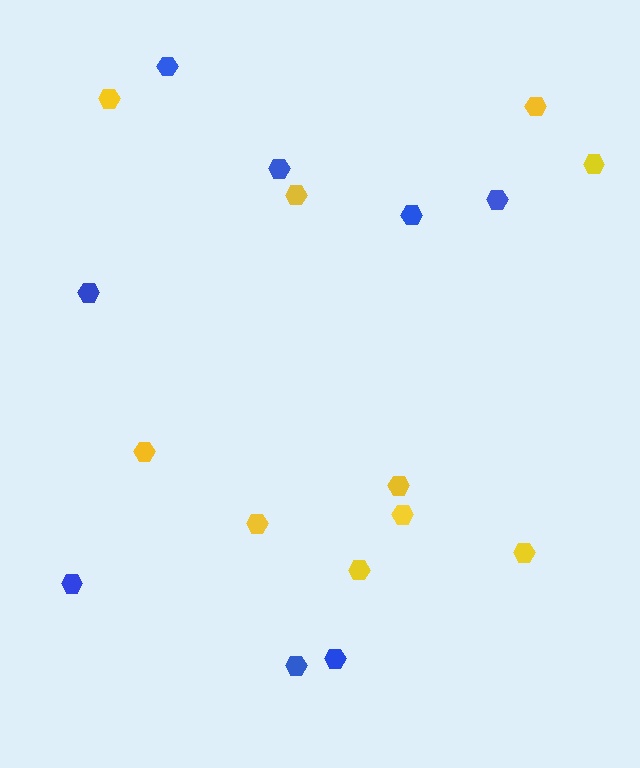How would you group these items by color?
There are 2 groups: one group of blue hexagons (8) and one group of yellow hexagons (10).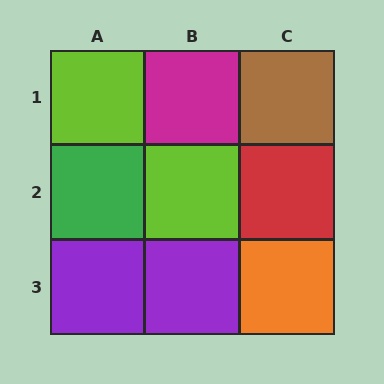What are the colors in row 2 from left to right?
Green, lime, red.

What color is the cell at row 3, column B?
Purple.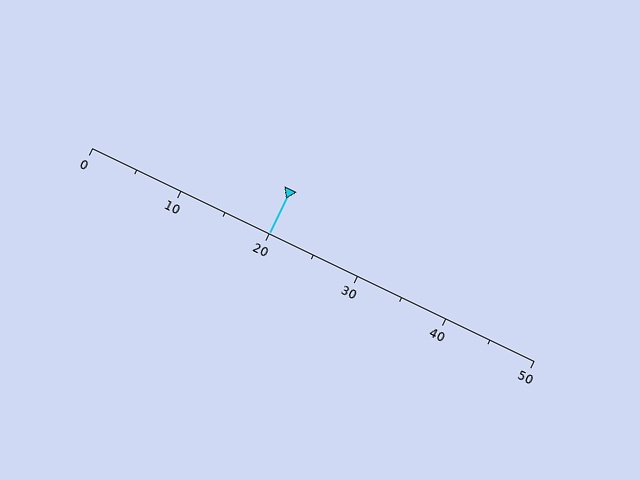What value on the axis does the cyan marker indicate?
The marker indicates approximately 20.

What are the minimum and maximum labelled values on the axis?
The axis runs from 0 to 50.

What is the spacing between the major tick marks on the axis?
The major ticks are spaced 10 apart.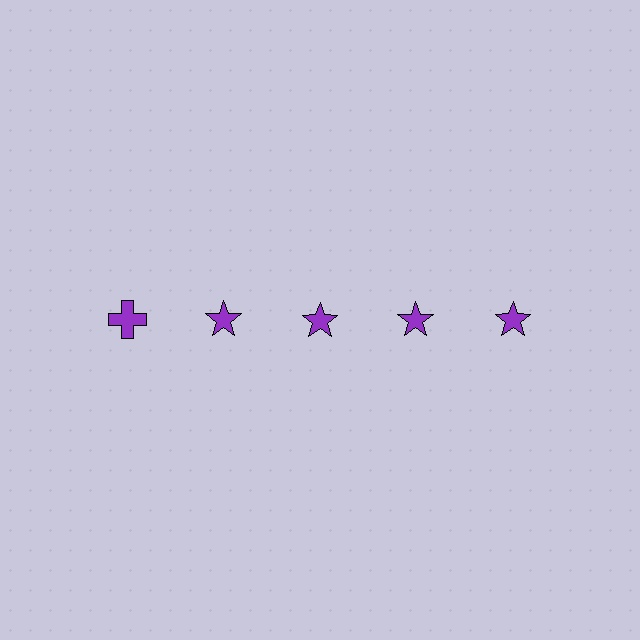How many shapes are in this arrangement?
There are 5 shapes arranged in a grid pattern.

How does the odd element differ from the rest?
It has a different shape: cross instead of star.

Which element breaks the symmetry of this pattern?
The purple cross in the top row, leftmost column breaks the symmetry. All other shapes are purple stars.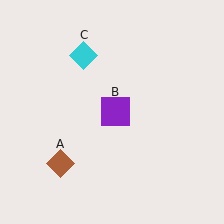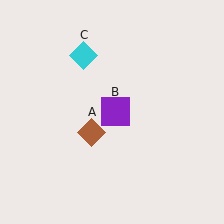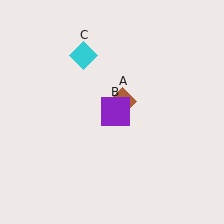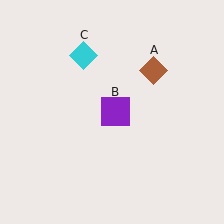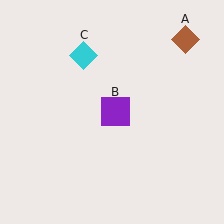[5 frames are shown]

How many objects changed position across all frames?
1 object changed position: brown diamond (object A).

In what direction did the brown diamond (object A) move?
The brown diamond (object A) moved up and to the right.